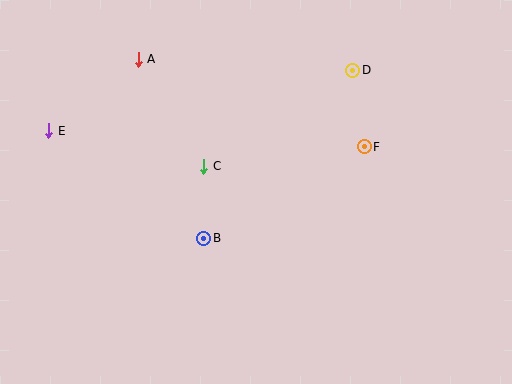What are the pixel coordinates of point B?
Point B is at (204, 238).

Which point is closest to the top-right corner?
Point D is closest to the top-right corner.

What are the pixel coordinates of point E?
Point E is at (49, 131).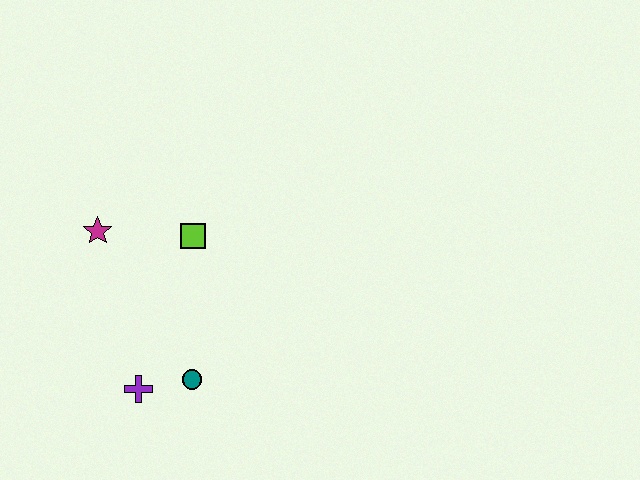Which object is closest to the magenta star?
The lime square is closest to the magenta star.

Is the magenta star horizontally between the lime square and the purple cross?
No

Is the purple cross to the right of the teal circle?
No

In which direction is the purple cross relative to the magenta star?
The purple cross is below the magenta star.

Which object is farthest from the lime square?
The purple cross is farthest from the lime square.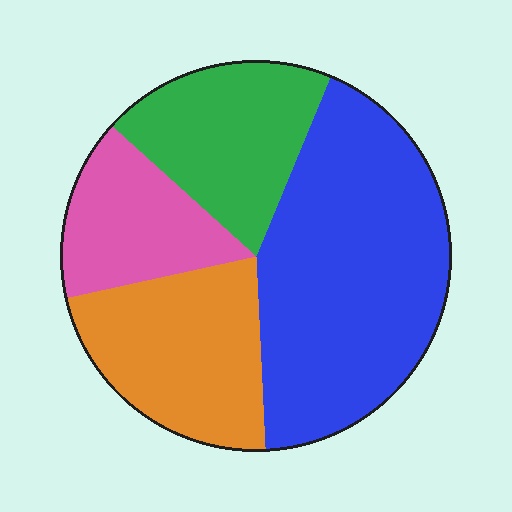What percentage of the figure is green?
Green covers around 20% of the figure.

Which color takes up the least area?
Pink, at roughly 15%.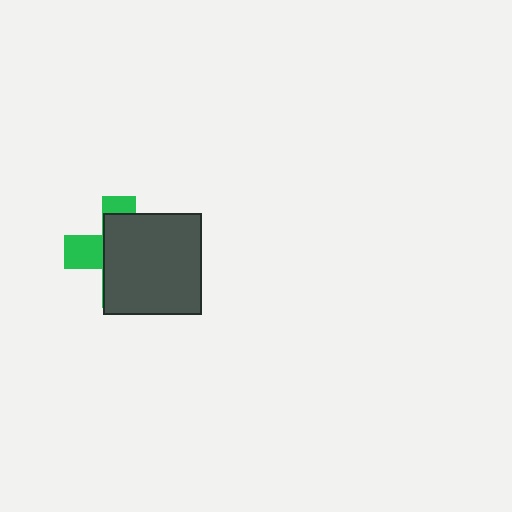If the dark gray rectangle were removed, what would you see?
You would see the complete green cross.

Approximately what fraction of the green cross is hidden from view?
Roughly 68% of the green cross is hidden behind the dark gray rectangle.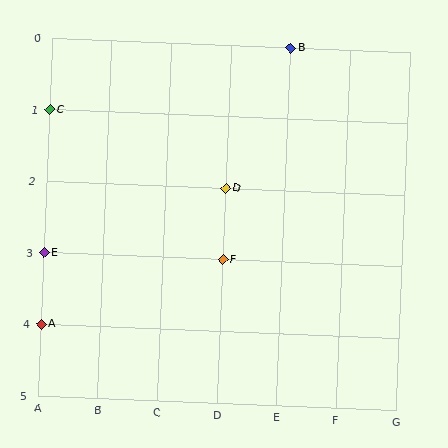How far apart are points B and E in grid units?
Points B and E are 4 columns and 3 rows apart (about 5.0 grid units diagonally).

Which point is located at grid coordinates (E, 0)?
Point B is at (E, 0).